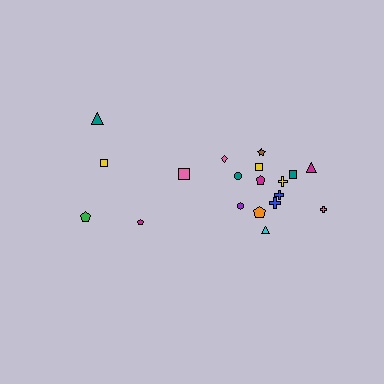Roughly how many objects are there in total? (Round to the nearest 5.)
Roughly 20 objects in total.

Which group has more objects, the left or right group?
The right group.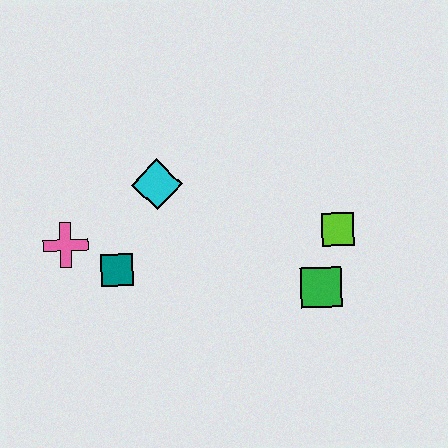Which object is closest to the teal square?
The pink cross is closest to the teal square.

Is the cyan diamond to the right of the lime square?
No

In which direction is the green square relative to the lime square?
The green square is below the lime square.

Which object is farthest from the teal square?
The lime square is farthest from the teal square.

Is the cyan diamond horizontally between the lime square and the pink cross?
Yes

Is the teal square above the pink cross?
No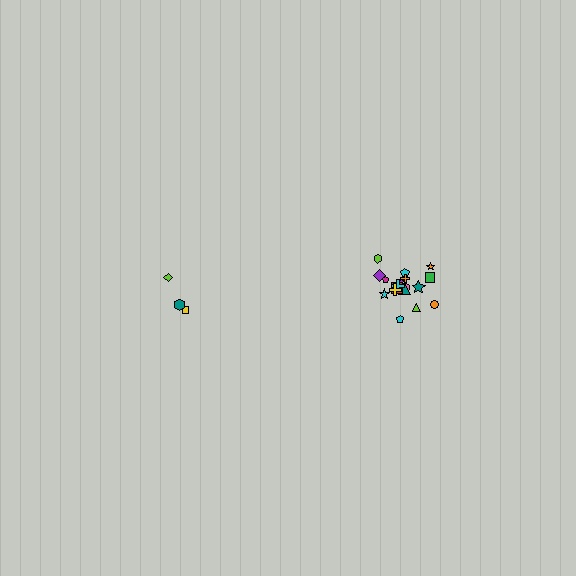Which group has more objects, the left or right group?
The right group.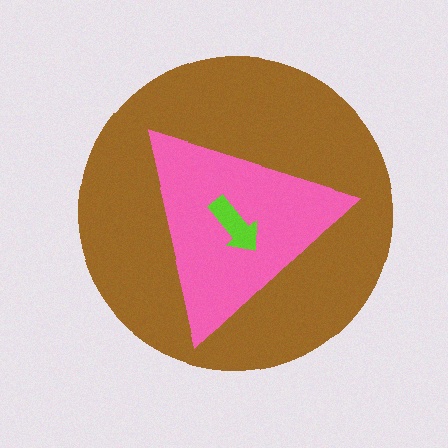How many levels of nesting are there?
3.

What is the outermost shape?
The brown circle.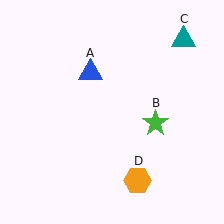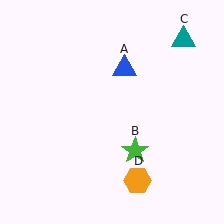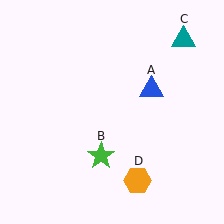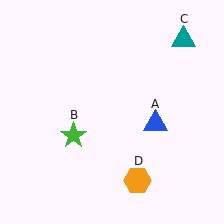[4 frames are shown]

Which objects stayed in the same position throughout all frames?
Teal triangle (object C) and orange hexagon (object D) remained stationary.